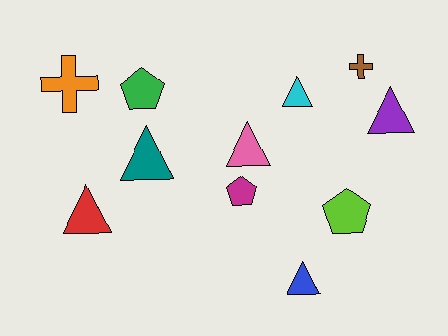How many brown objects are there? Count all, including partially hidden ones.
There is 1 brown object.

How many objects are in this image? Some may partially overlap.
There are 11 objects.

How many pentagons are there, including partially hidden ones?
There are 3 pentagons.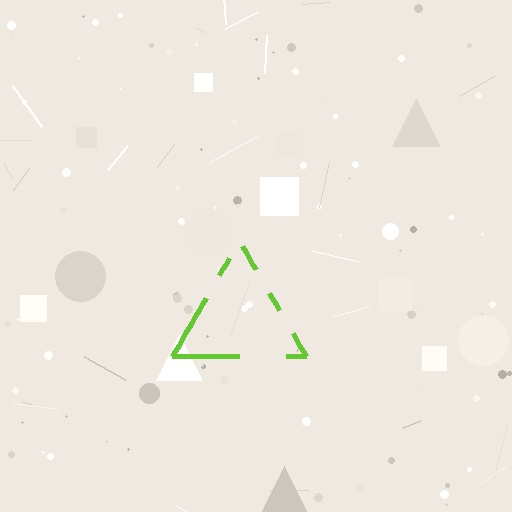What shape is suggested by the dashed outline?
The dashed outline suggests a triangle.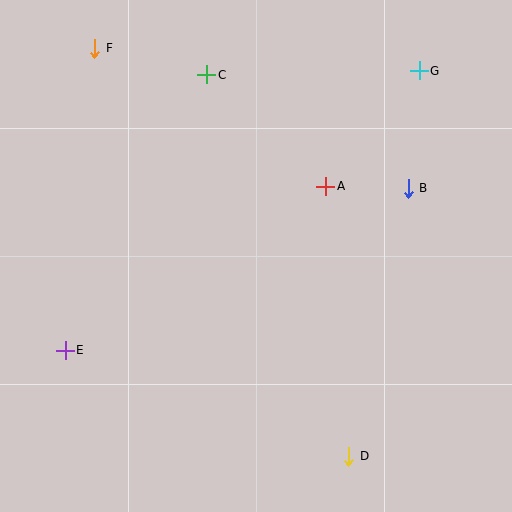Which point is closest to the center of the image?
Point A at (326, 186) is closest to the center.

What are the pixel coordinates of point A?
Point A is at (326, 186).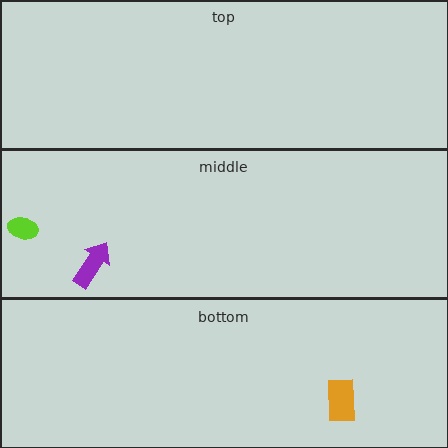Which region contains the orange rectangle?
The bottom region.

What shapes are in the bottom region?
The orange rectangle.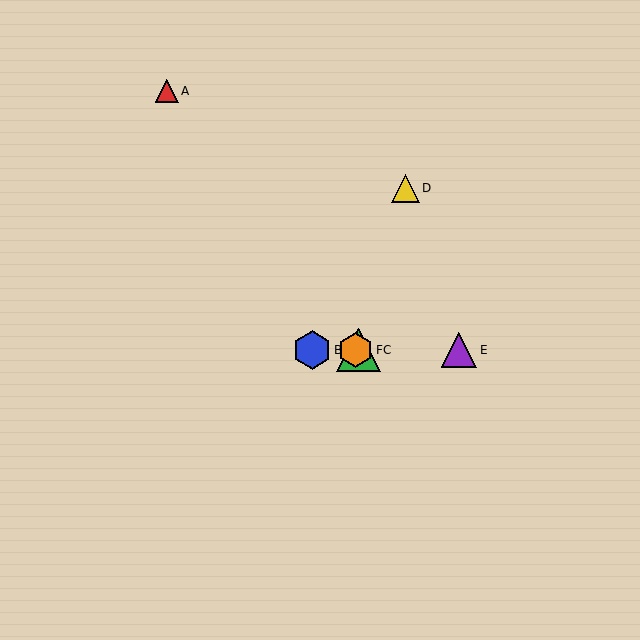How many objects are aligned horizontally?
4 objects (B, C, E, F) are aligned horizontally.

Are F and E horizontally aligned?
Yes, both are at y≈350.